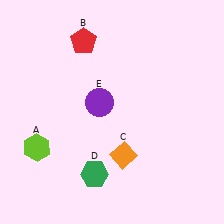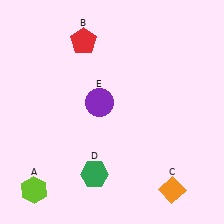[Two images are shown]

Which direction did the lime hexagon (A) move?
The lime hexagon (A) moved down.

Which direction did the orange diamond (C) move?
The orange diamond (C) moved right.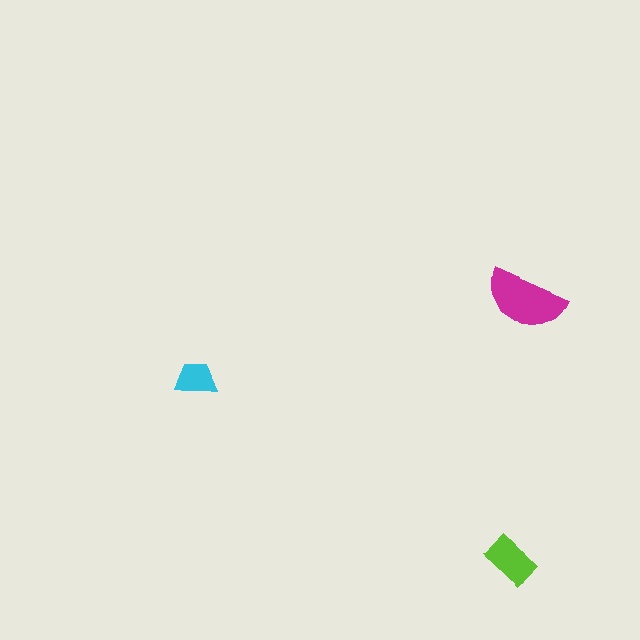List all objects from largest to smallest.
The magenta semicircle, the lime rectangle, the cyan trapezoid.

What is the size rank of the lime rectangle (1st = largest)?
2nd.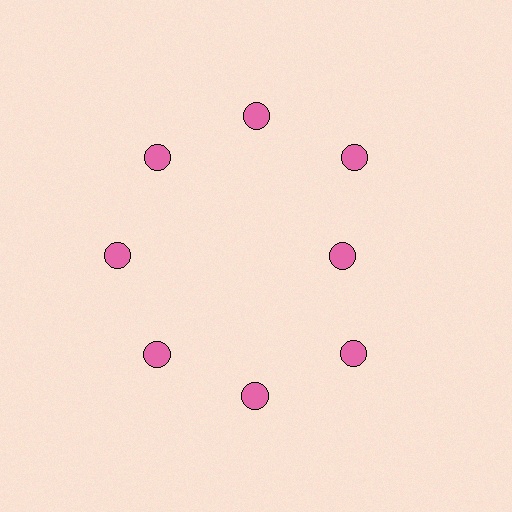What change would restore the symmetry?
The symmetry would be restored by moving it outward, back onto the ring so that all 8 circles sit at equal angles and equal distance from the center.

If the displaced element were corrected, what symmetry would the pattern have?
It would have 8-fold rotational symmetry — the pattern would map onto itself every 45 degrees.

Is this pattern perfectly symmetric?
No. The 8 pink circles are arranged in a ring, but one element near the 3 o'clock position is pulled inward toward the center, breaking the 8-fold rotational symmetry.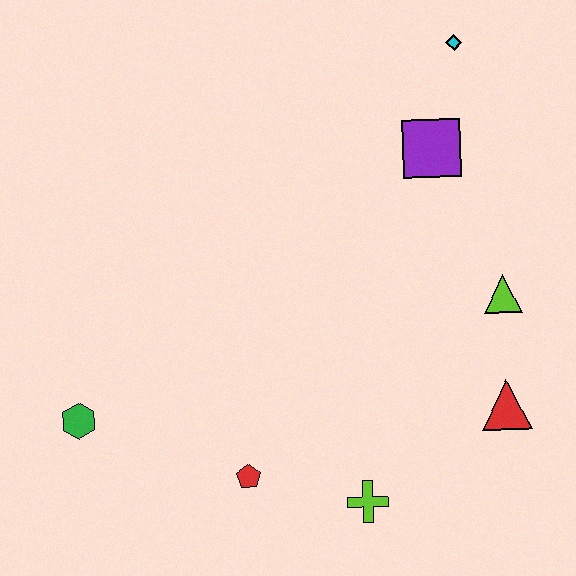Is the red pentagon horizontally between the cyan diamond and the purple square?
No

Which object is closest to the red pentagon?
The lime cross is closest to the red pentagon.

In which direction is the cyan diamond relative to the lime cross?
The cyan diamond is above the lime cross.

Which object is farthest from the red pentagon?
The cyan diamond is farthest from the red pentagon.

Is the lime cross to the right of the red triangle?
No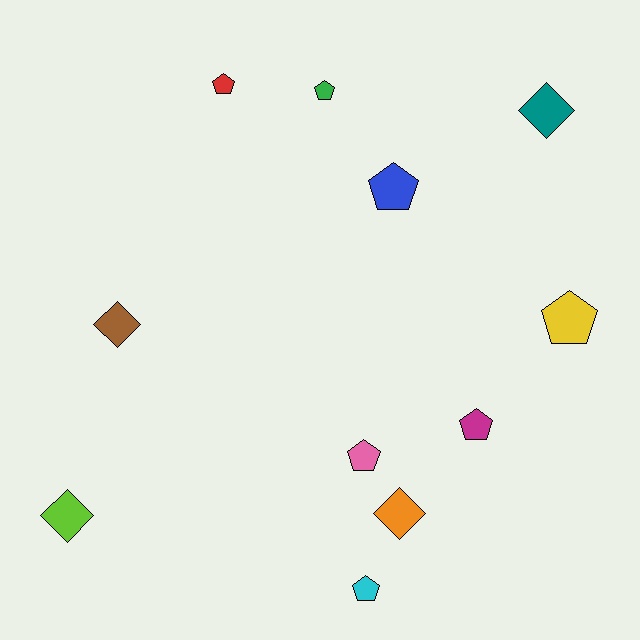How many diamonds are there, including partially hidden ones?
There are 4 diamonds.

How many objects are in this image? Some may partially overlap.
There are 11 objects.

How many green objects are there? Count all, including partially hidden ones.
There is 1 green object.